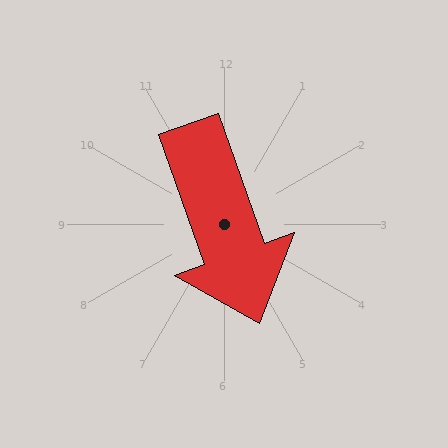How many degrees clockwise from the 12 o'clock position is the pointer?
Approximately 161 degrees.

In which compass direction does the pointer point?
South.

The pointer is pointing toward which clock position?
Roughly 5 o'clock.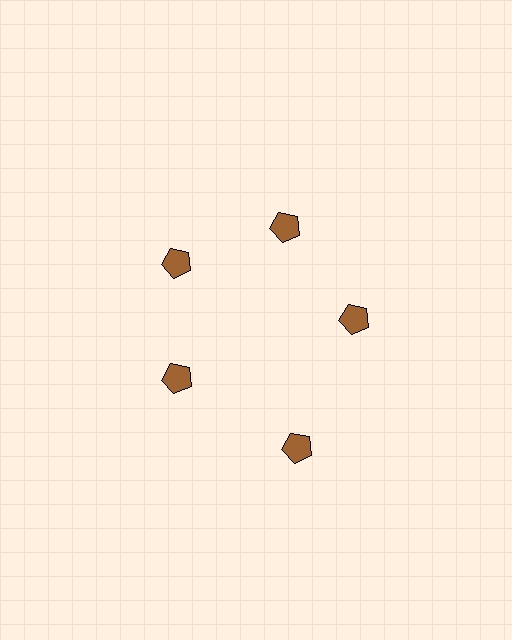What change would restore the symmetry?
The symmetry would be restored by moving it inward, back onto the ring so that all 5 pentagons sit at equal angles and equal distance from the center.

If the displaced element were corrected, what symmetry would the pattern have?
It would have 5-fold rotational symmetry — the pattern would map onto itself every 72 degrees.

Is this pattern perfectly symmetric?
No. The 5 brown pentagons are arranged in a ring, but one element near the 5 o'clock position is pushed outward from the center, breaking the 5-fold rotational symmetry.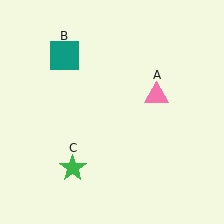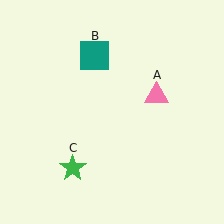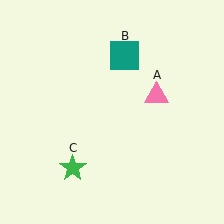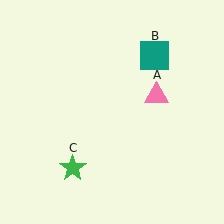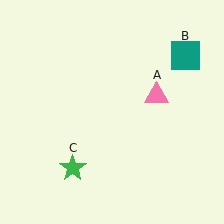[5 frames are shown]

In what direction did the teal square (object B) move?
The teal square (object B) moved right.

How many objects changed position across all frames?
1 object changed position: teal square (object B).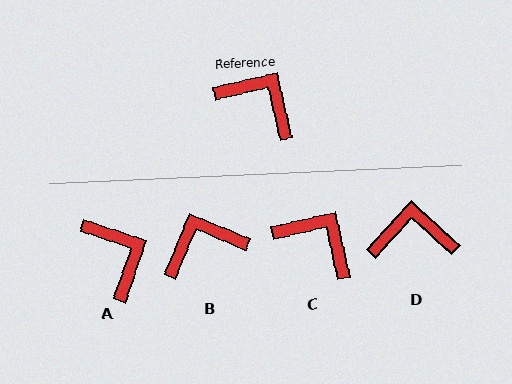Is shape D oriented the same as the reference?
No, it is off by about 34 degrees.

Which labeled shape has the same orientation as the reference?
C.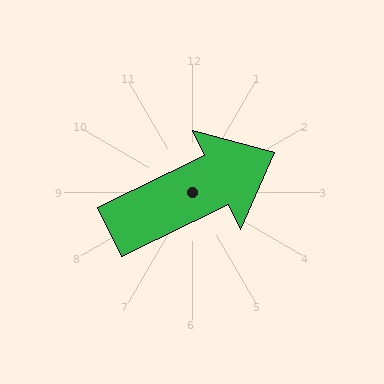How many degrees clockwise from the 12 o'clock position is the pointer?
Approximately 64 degrees.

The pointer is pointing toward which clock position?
Roughly 2 o'clock.